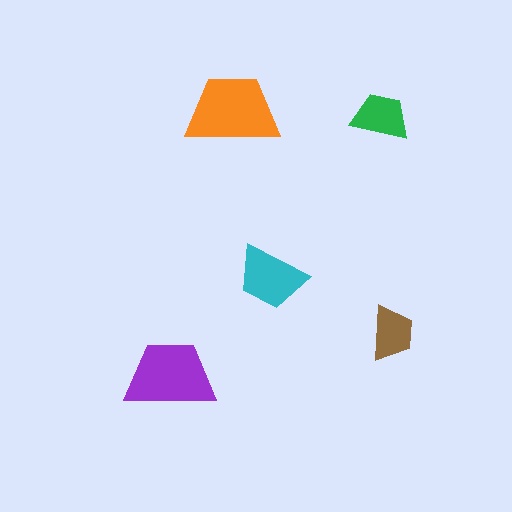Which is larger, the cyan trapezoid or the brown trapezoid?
The cyan one.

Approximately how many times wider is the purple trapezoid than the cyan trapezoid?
About 1.5 times wider.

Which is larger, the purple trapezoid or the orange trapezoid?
The orange one.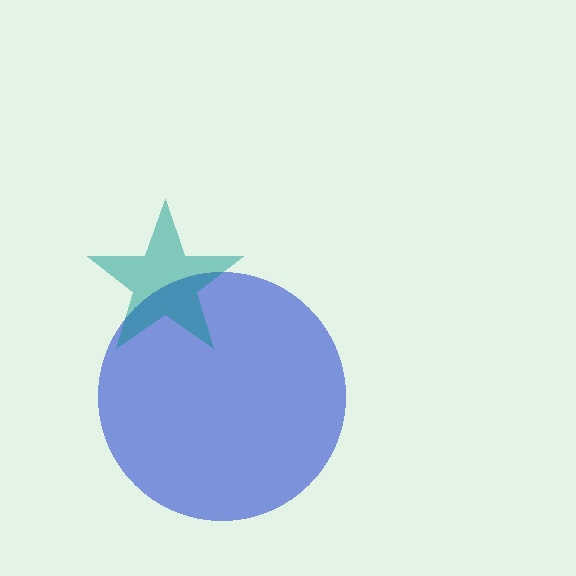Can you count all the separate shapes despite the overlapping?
Yes, there are 2 separate shapes.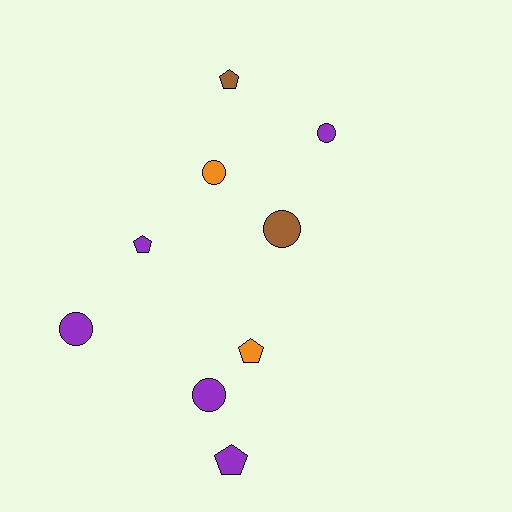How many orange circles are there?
There is 1 orange circle.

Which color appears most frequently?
Purple, with 5 objects.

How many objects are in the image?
There are 9 objects.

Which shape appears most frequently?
Circle, with 5 objects.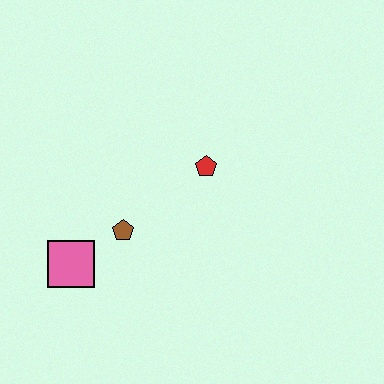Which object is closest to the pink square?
The brown pentagon is closest to the pink square.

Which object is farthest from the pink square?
The red pentagon is farthest from the pink square.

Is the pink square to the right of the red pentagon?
No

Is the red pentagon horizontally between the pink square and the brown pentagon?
No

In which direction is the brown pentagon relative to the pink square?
The brown pentagon is to the right of the pink square.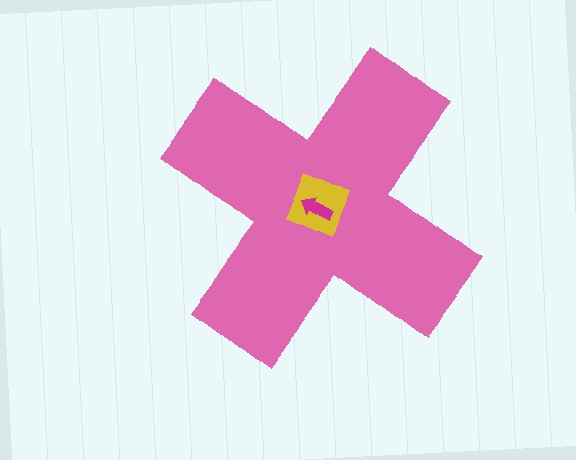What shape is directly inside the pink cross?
The yellow square.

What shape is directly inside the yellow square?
The magenta arrow.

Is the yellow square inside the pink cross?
Yes.